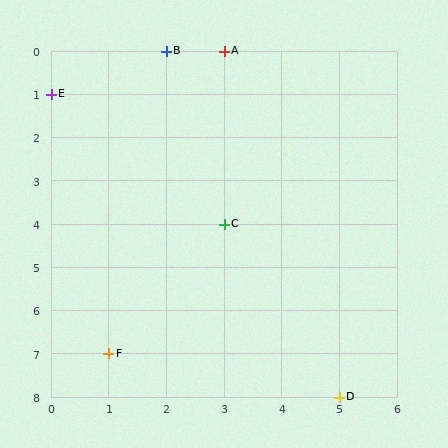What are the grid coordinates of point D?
Point D is at grid coordinates (5, 8).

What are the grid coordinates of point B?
Point B is at grid coordinates (2, 0).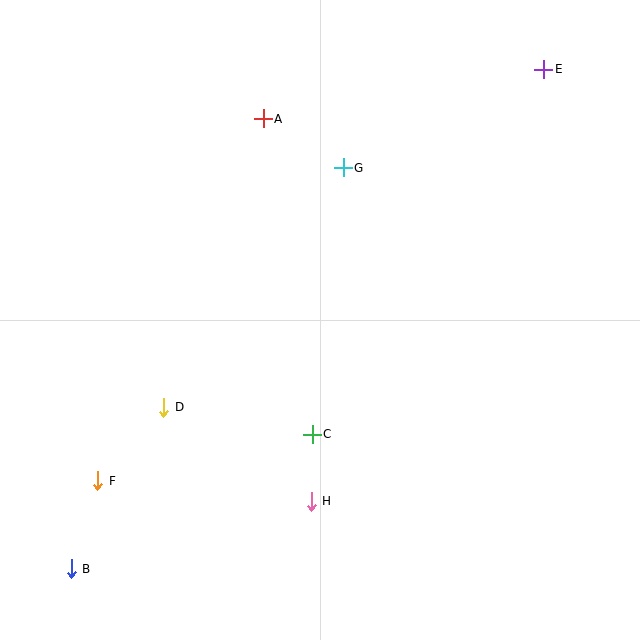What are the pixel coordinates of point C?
Point C is at (312, 434).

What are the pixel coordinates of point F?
Point F is at (98, 481).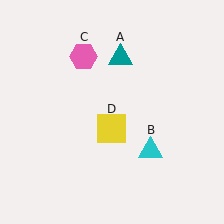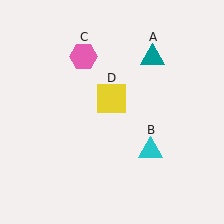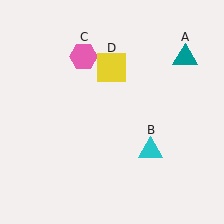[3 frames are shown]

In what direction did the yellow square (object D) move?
The yellow square (object D) moved up.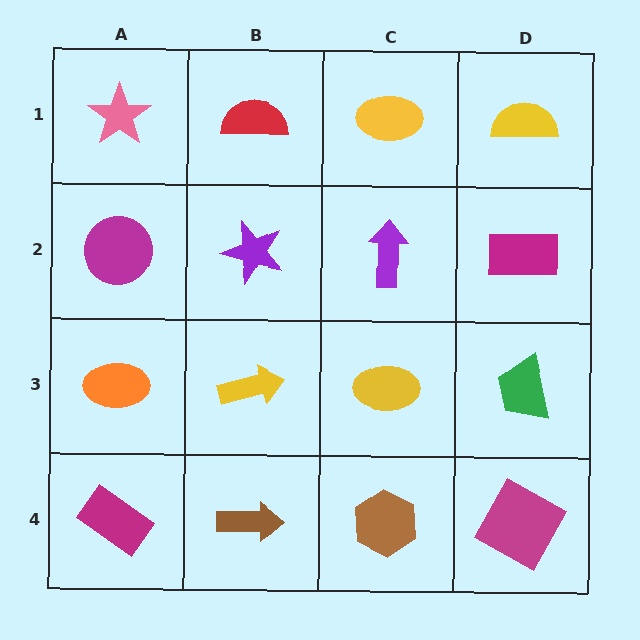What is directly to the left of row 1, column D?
A yellow ellipse.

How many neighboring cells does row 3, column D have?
3.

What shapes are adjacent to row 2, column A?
A pink star (row 1, column A), an orange ellipse (row 3, column A), a purple star (row 2, column B).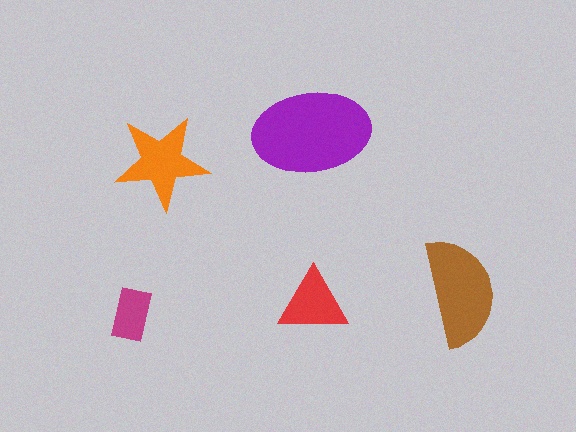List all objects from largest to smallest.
The purple ellipse, the brown semicircle, the orange star, the red triangle, the magenta rectangle.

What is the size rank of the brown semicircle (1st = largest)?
2nd.